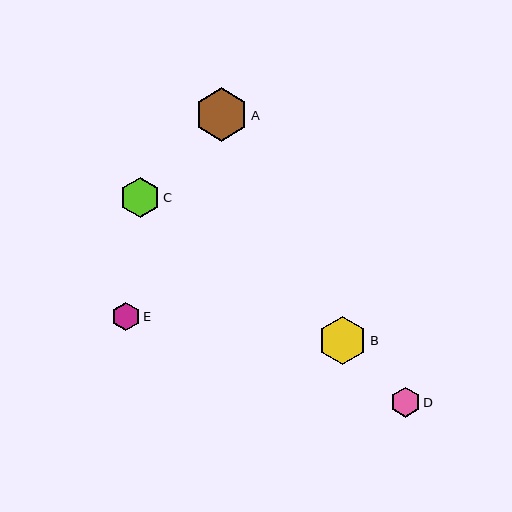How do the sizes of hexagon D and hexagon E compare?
Hexagon D and hexagon E are approximately the same size.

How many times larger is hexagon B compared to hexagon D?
Hexagon B is approximately 1.6 times the size of hexagon D.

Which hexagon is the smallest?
Hexagon E is the smallest with a size of approximately 28 pixels.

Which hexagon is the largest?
Hexagon A is the largest with a size of approximately 53 pixels.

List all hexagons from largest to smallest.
From largest to smallest: A, B, C, D, E.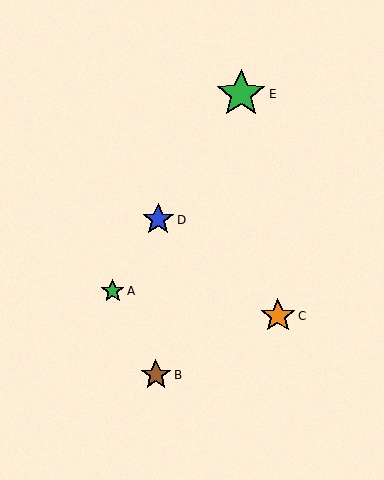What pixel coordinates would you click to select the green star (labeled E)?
Click at (241, 94) to select the green star E.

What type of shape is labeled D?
Shape D is a blue star.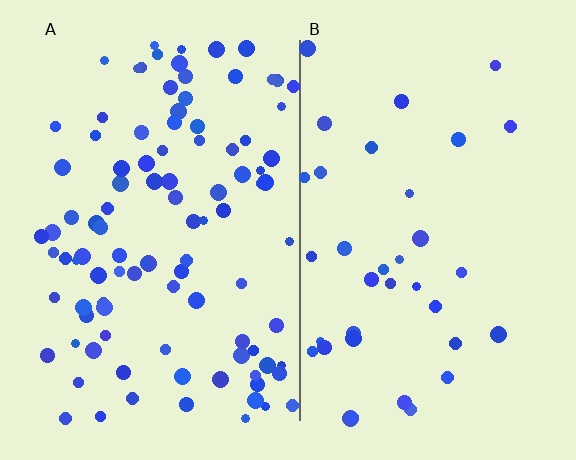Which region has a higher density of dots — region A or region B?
A (the left).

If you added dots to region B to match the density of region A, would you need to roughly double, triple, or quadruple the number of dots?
Approximately triple.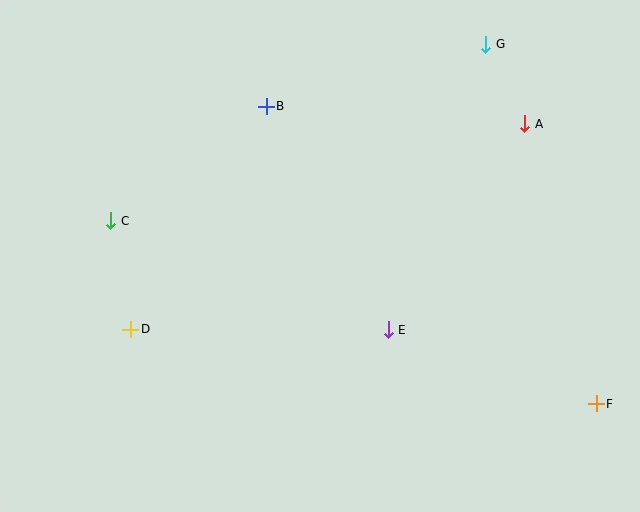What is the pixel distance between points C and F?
The distance between C and F is 519 pixels.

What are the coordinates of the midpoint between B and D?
The midpoint between B and D is at (198, 218).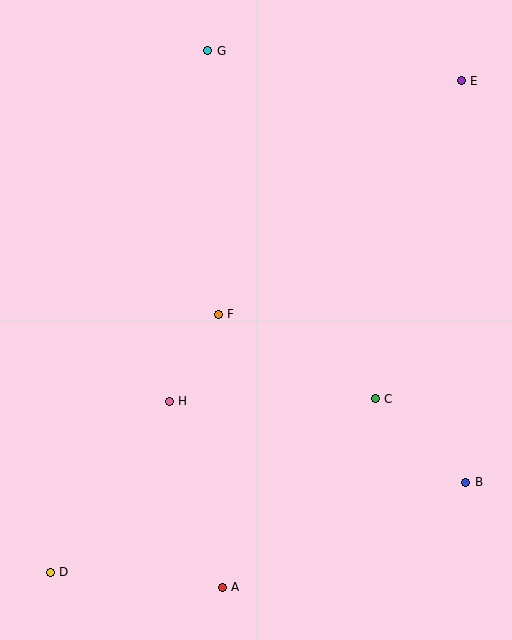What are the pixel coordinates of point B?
Point B is at (466, 482).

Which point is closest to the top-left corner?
Point G is closest to the top-left corner.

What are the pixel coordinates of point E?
Point E is at (461, 81).